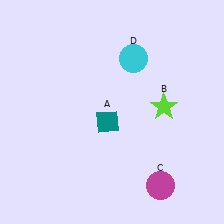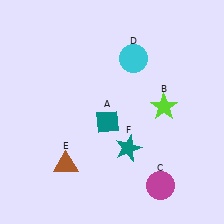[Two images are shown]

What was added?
A brown triangle (E), a teal star (F) were added in Image 2.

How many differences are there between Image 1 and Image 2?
There are 2 differences between the two images.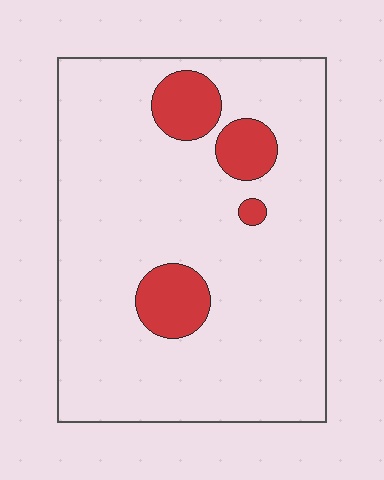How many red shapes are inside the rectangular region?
4.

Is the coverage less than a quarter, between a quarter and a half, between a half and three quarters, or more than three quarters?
Less than a quarter.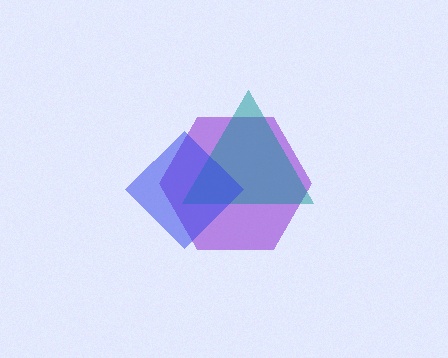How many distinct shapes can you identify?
There are 3 distinct shapes: a purple hexagon, a teal triangle, a blue diamond.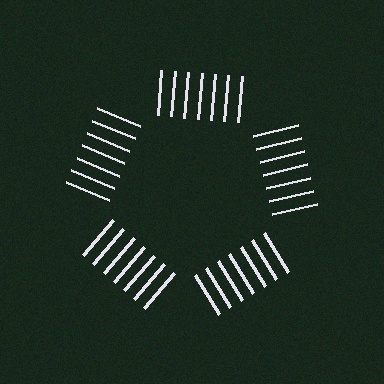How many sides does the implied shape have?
5 sides — the line-ends trace a pentagon.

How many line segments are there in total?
35 — 7 along each of the 5 edges.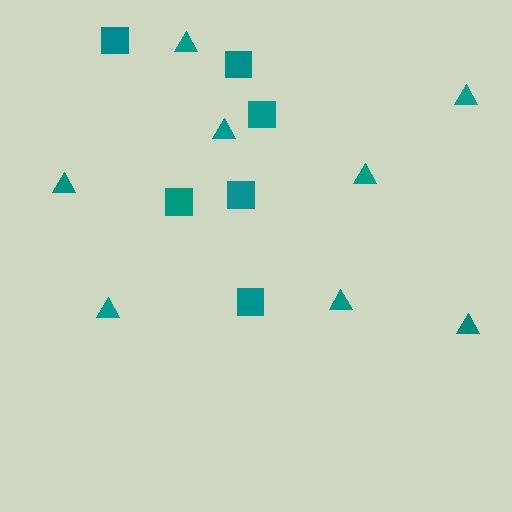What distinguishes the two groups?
There are 2 groups: one group of squares (6) and one group of triangles (8).